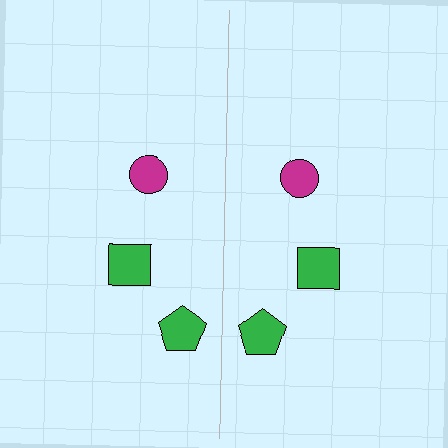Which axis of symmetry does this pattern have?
The pattern has a vertical axis of symmetry running through the center of the image.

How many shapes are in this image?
There are 6 shapes in this image.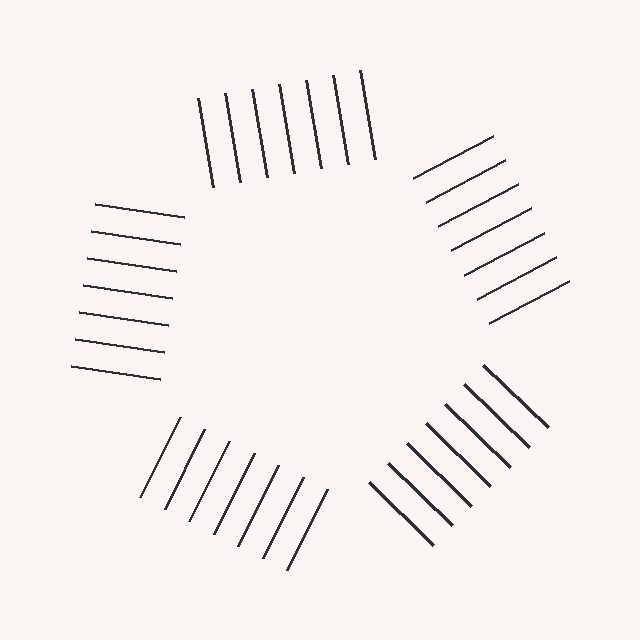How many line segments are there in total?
35 — 7 along each of the 5 edges.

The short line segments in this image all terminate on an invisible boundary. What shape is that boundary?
An illusory pentagon — the line segments terminate on its edges but no continuous stroke is drawn.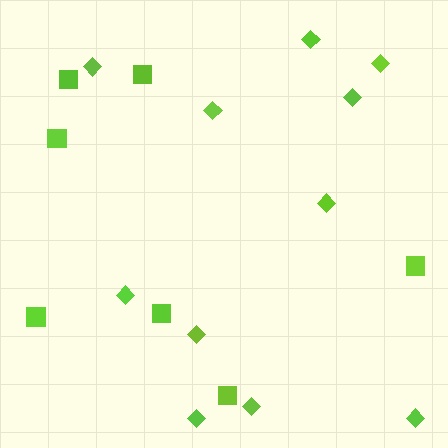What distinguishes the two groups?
There are 2 groups: one group of squares (7) and one group of diamonds (11).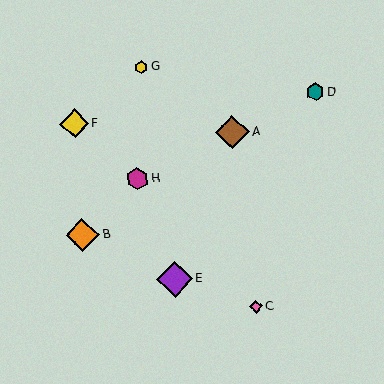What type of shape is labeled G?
Shape G is a yellow hexagon.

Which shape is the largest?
The purple diamond (labeled E) is the largest.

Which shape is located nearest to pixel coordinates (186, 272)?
The purple diamond (labeled E) at (175, 279) is nearest to that location.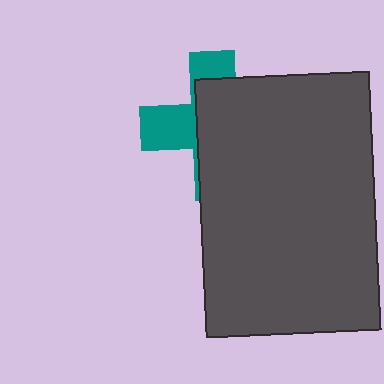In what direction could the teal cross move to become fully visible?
The teal cross could move left. That would shift it out from behind the dark gray rectangle entirely.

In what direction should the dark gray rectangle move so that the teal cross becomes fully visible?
The dark gray rectangle should move right. That is the shortest direction to clear the overlap and leave the teal cross fully visible.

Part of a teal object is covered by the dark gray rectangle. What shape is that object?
It is a cross.